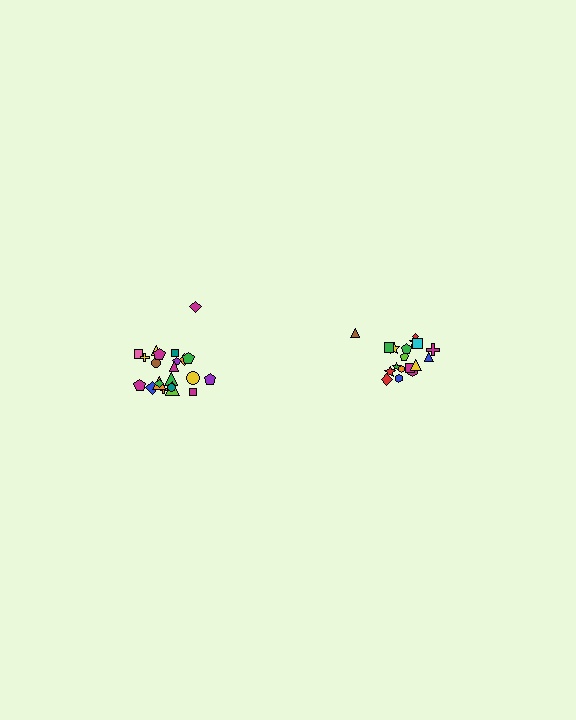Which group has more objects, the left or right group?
The left group.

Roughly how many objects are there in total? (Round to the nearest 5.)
Roughly 40 objects in total.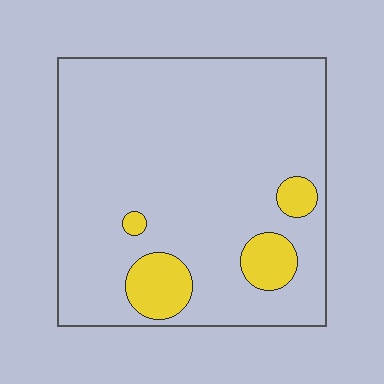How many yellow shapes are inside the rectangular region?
4.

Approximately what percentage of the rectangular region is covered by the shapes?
Approximately 10%.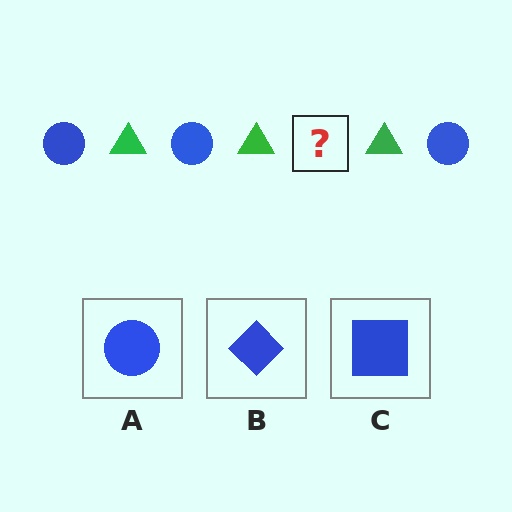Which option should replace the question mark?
Option A.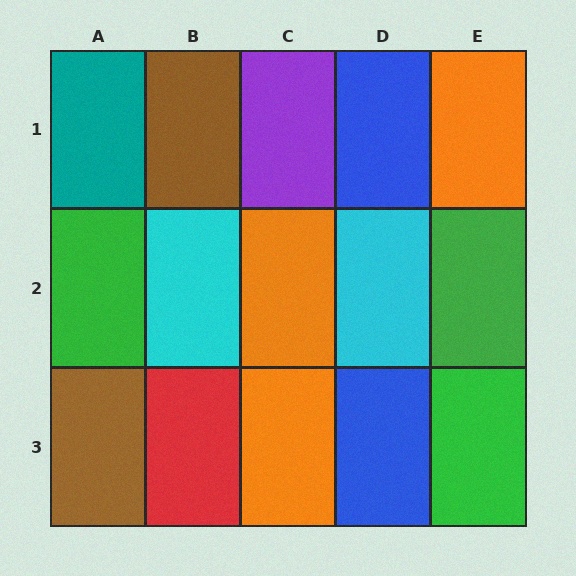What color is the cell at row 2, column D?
Cyan.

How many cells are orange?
3 cells are orange.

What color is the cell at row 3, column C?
Orange.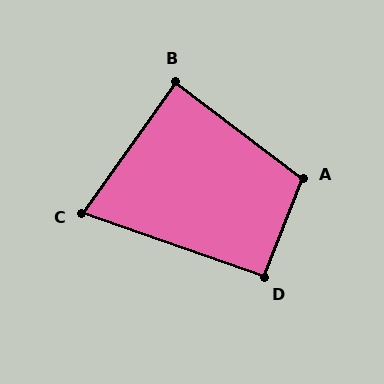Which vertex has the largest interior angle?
A, at approximately 106 degrees.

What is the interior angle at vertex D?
Approximately 92 degrees (approximately right).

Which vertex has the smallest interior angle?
C, at approximately 74 degrees.